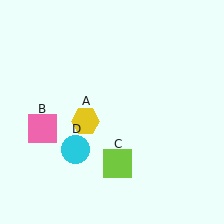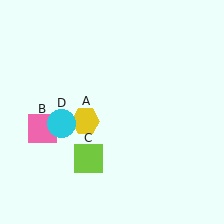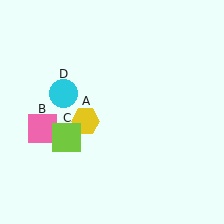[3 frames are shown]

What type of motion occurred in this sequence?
The lime square (object C), cyan circle (object D) rotated clockwise around the center of the scene.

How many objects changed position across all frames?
2 objects changed position: lime square (object C), cyan circle (object D).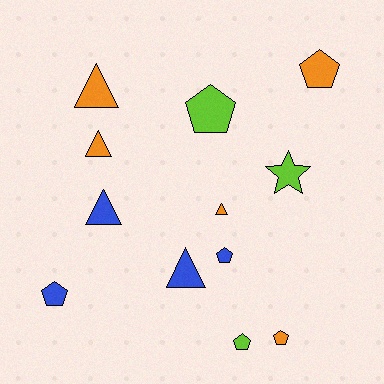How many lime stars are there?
There is 1 lime star.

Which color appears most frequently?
Orange, with 5 objects.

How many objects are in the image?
There are 12 objects.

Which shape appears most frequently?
Pentagon, with 6 objects.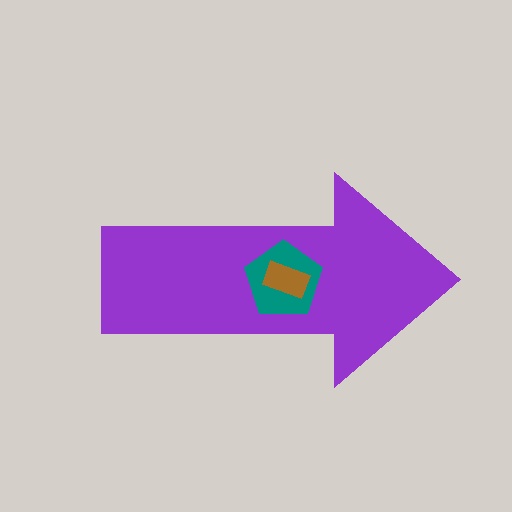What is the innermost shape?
The brown rectangle.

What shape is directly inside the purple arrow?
The teal pentagon.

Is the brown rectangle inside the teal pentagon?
Yes.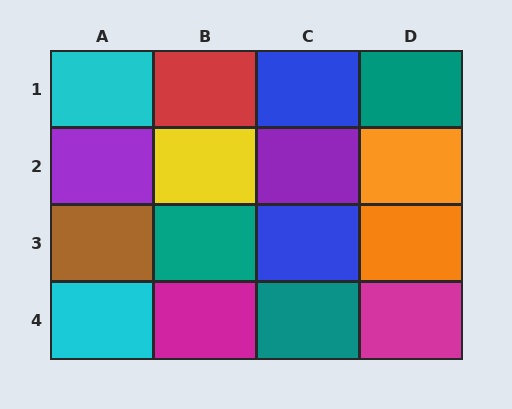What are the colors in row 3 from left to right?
Brown, teal, blue, orange.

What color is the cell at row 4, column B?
Magenta.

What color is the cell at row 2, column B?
Yellow.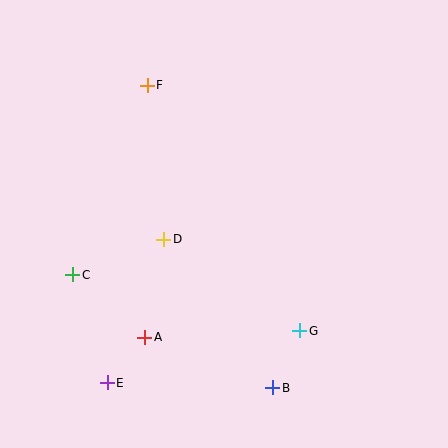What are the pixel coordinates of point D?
Point D is at (164, 239).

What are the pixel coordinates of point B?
Point B is at (273, 388).